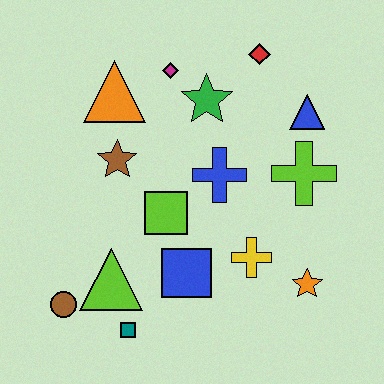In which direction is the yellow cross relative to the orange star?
The yellow cross is to the left of the orange star.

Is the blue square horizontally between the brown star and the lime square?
No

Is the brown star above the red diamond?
No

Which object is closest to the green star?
The magenta diamond is closest to the green star.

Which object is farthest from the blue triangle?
The brown circle is farthest from the blue triangle.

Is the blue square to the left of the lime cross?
Yes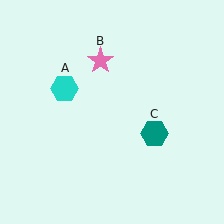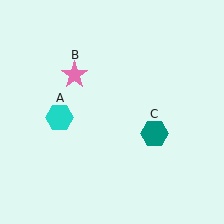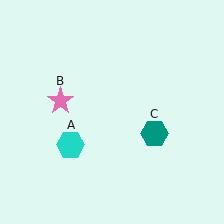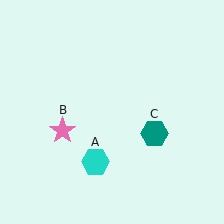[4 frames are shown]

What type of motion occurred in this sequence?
The cyan hexagon (object A), pink star (object B) rotated counterclockwise around the center of the scene.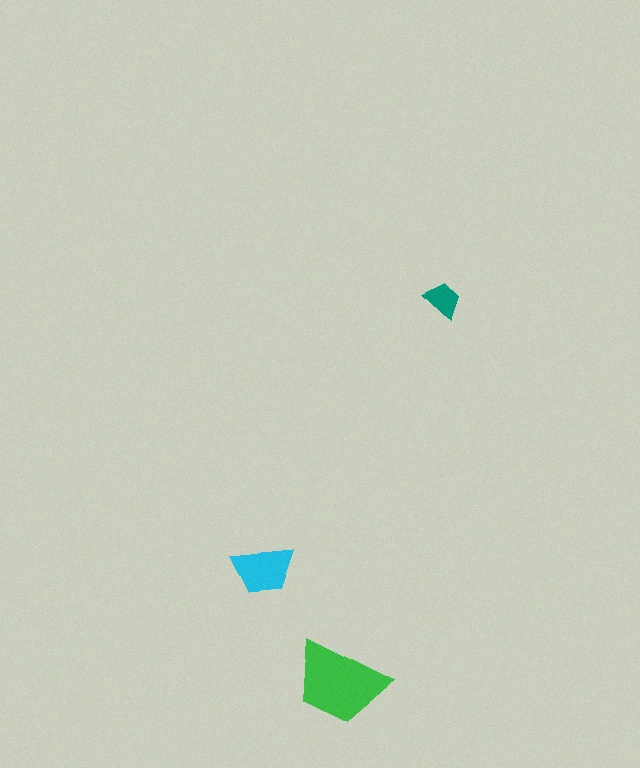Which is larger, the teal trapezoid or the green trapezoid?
The green one.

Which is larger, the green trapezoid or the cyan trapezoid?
The green one.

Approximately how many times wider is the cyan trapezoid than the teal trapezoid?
About 1.5 times wider.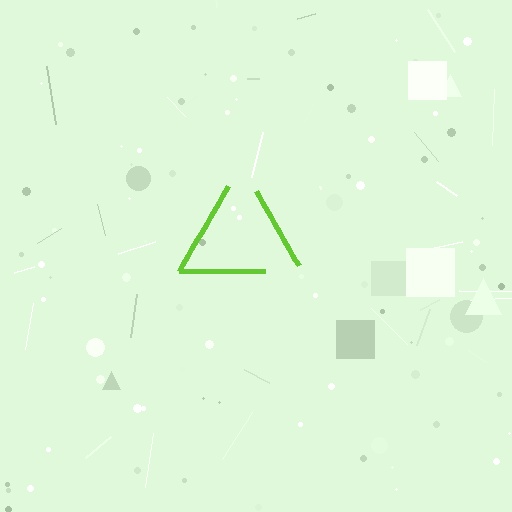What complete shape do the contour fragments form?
The contour fragments form a triangle.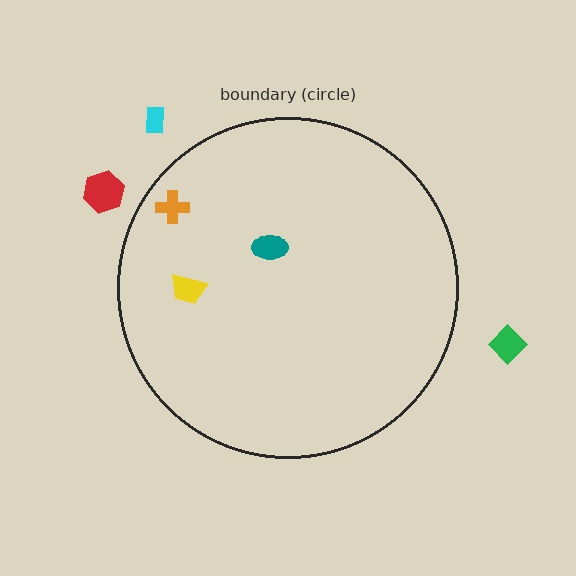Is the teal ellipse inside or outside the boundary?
Inside.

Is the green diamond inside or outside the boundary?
Outside.